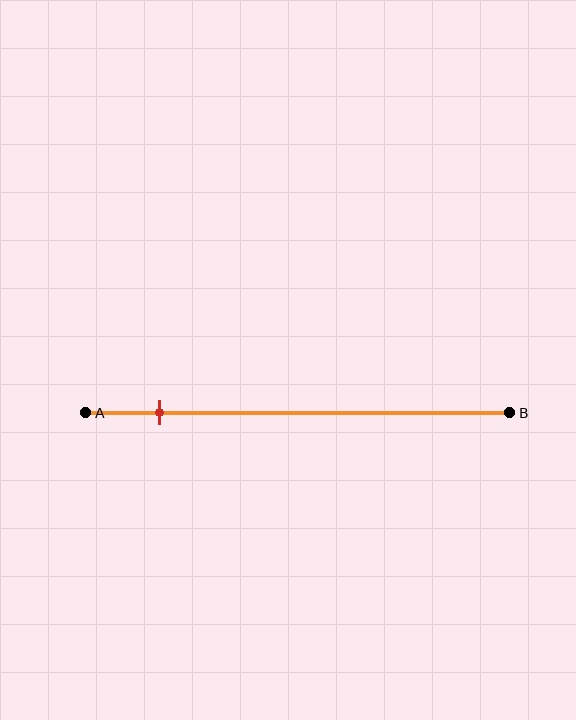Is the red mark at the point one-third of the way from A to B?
No, the mark is at about 15% from A, not at the 33% one-third point.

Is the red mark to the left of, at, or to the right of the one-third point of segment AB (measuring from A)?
The red mark is to the left of the one-third point of segment AB.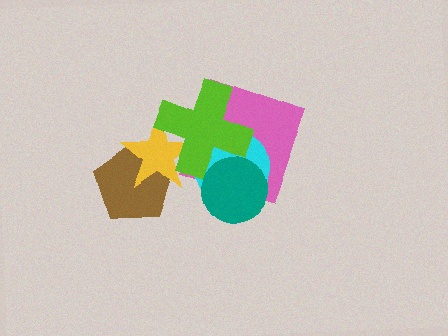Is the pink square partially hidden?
Yes, it is partially covered by another shape.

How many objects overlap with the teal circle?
3 objects overlap with the teal circle.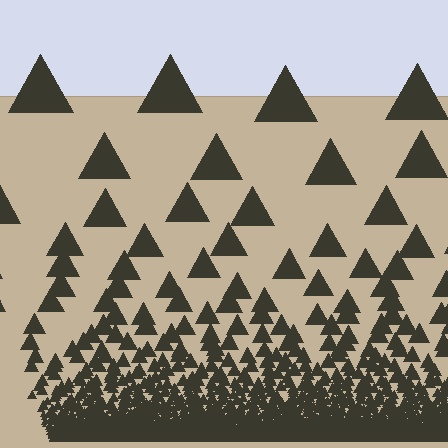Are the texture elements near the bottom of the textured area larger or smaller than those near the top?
Smaller. The gradient is inverted — elements near the bottom are smaller and denser.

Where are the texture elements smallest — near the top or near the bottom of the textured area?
Near the bottom.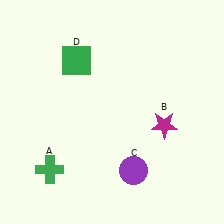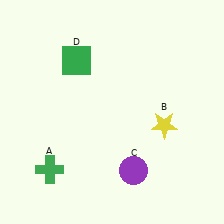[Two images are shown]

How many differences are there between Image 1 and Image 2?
There is 1 difference between the two images.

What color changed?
The star (B) changed from magenta in Image 1 to yellow in Image 2.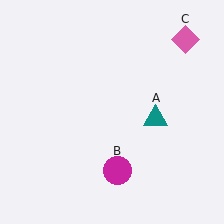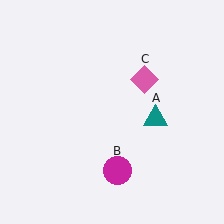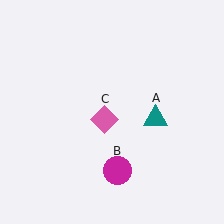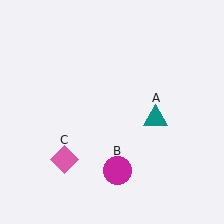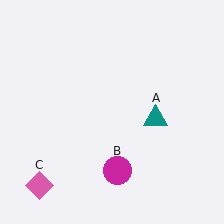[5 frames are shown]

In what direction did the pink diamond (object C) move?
The pink diamond (object C) moved down and to the left.